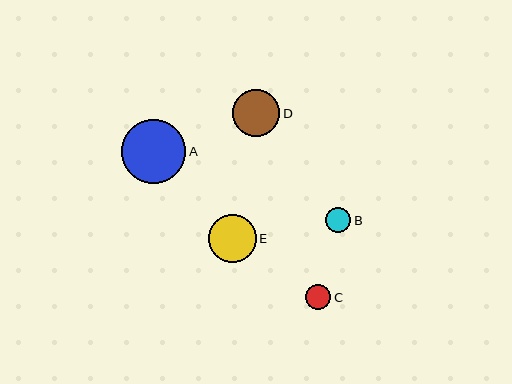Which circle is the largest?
Circle A is the largest with a size of approximately 64 pixels.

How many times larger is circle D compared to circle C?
Circle D is approximately 1.9 times the size of circle C.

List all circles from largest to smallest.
From largest to smallest: A, E, D, B, C.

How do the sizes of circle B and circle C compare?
Circle B and circle C are approximately the same size.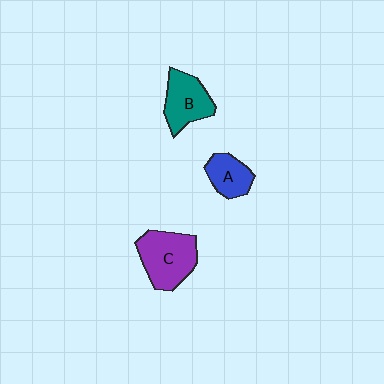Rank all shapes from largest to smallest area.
From largest to smallest: C (purple), B (teal), A (blue).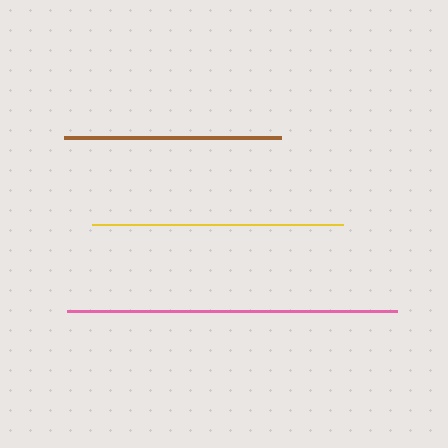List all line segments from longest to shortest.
From longest to shortest: pink, yellow, brown.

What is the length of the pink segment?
The pink segment is approximately 330 pixels long.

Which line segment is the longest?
The pink line is the longest at approximately 330 pixels.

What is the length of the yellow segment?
The yellow segment is approximately 250 pixels long.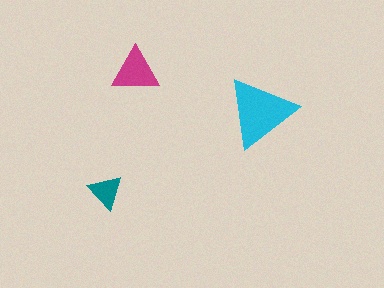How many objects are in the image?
There are 3 objects in the image.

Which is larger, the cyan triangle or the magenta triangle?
The cyan one.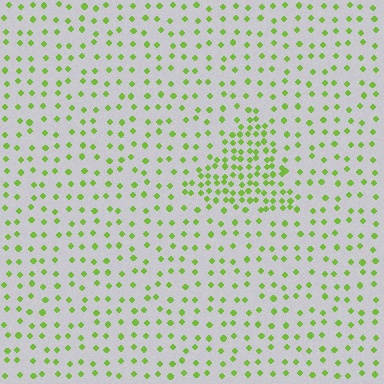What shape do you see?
I see a triangle.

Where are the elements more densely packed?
The elements are more densely packed inside the triangle boundary.